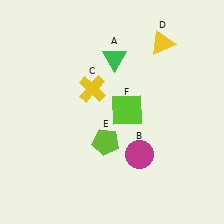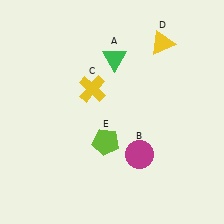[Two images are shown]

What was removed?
The lime square (F) was removed in Image 2.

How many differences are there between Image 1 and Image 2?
There is 1 difference between the two images.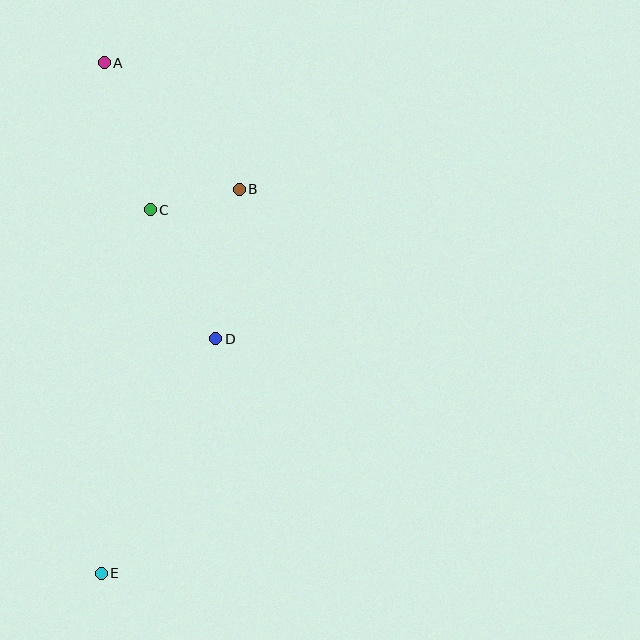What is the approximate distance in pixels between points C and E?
The distance between C and E is approximately 367 pixels.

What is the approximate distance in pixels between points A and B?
The distance between A and B is approximately 185 pixels.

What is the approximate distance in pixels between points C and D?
The distance between C and D is approximately 145 pixels.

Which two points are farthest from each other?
Points A and E are farthest from each other.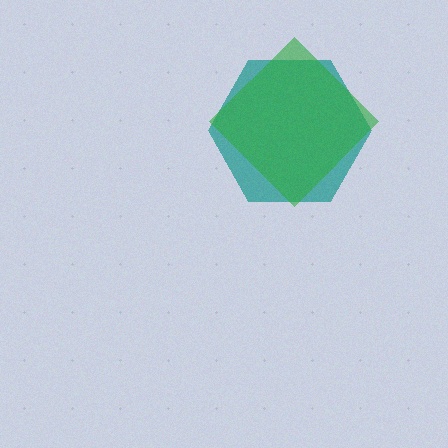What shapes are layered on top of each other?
The layered shapes are: a teal hexagon, a green diamond.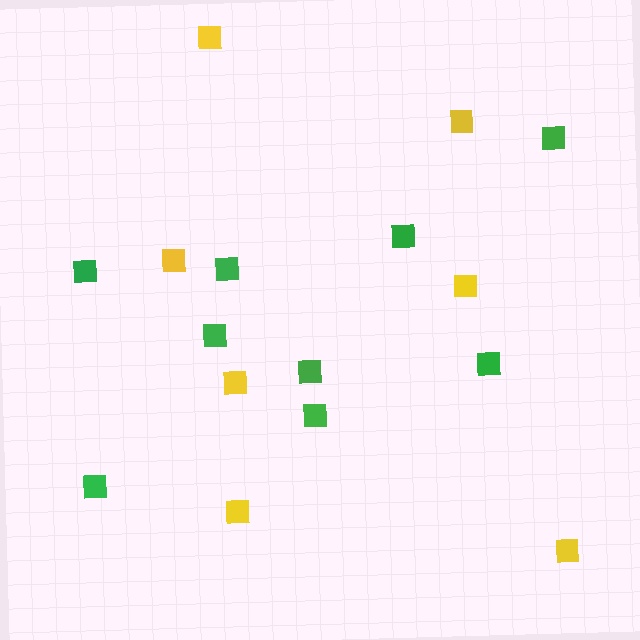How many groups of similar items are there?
There are 2 groups: one group of yellow squares (7) and one group of green squares (9).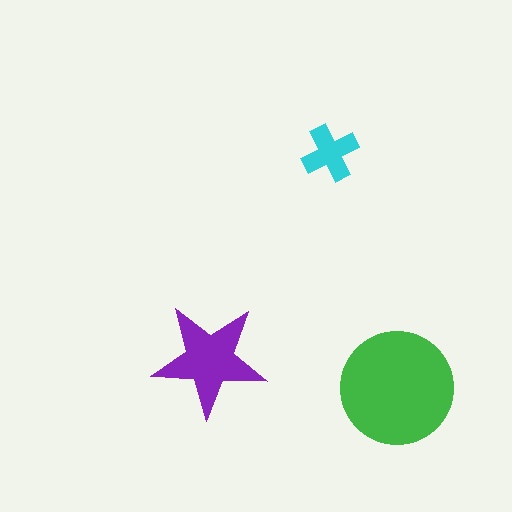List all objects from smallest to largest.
The cyan cross, the purple star, the green circle.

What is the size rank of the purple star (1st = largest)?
2nd.